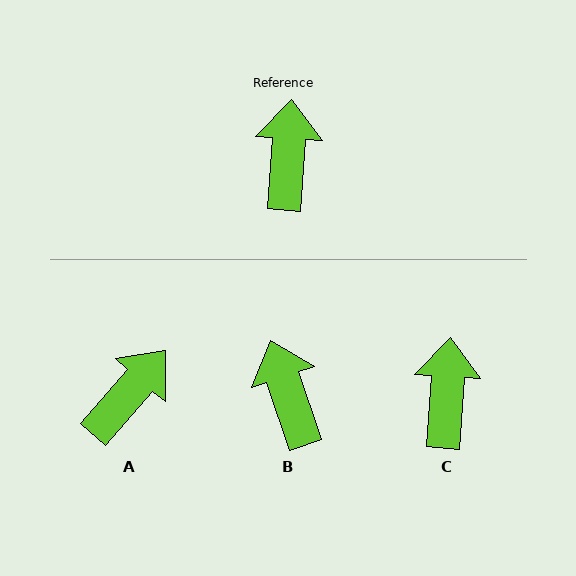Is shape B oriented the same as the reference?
No, it is off by about 22 degrees.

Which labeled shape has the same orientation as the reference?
C.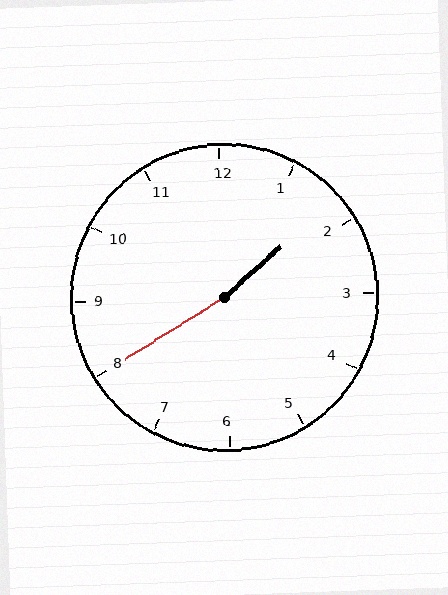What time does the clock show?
1:40.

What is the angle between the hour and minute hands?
Approximately 170 degrees.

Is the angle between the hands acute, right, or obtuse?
It is obtuse.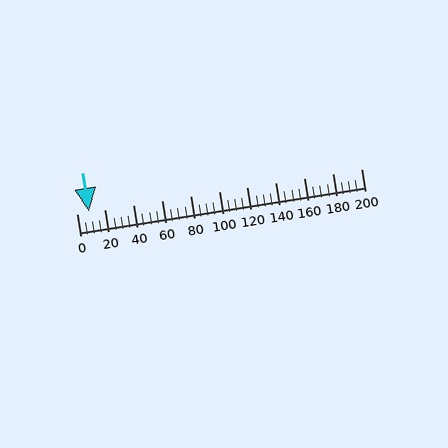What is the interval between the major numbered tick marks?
The major tick marks are spaced 20 units apart.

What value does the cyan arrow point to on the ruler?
The cyan arrow points to approximately 8.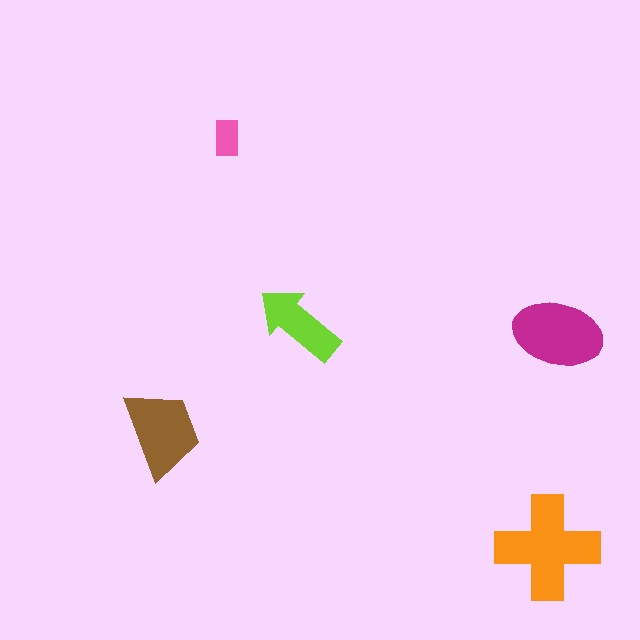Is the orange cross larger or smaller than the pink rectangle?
Larger.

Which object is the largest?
The orange cross.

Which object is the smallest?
The pink rectangle.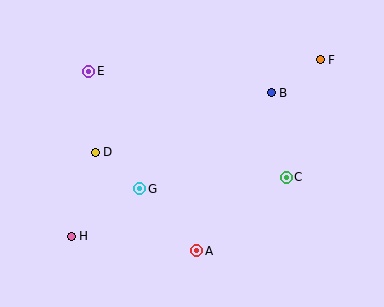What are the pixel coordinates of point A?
Point A is at (197, 251).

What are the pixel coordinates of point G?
Point G is at (140, 189).